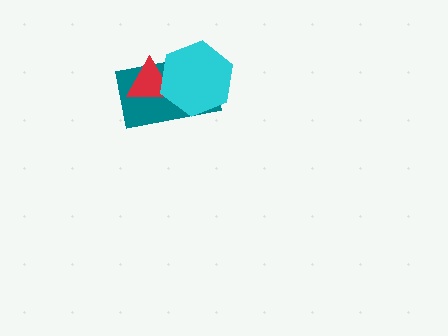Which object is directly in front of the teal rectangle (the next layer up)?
The red triangle is directly in front of the teal rectangle.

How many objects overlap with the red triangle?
2 objects overlap with the red triangle.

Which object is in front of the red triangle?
The cyan hexagon is in front of the red triangle.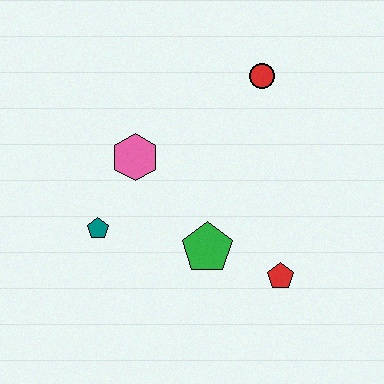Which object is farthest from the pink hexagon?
The red pentagon is farthest from the pink hexagon.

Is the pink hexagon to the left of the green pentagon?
Yes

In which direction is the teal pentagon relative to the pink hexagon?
The teal pentagon is below the pink hexagon.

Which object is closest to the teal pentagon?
The pink hexagon is closest to the teal pentagon.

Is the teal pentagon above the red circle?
No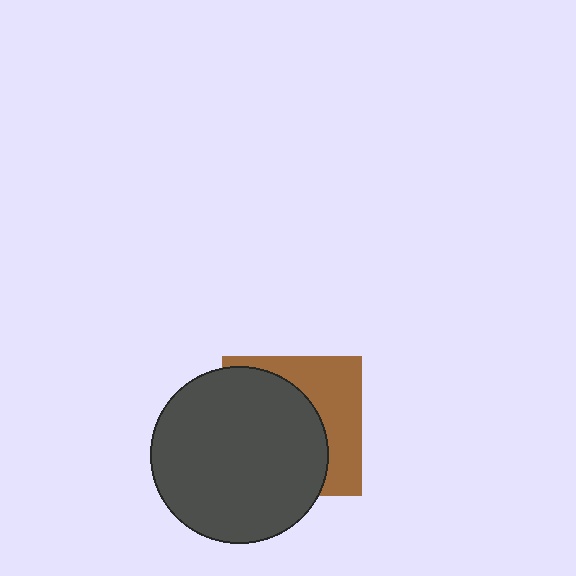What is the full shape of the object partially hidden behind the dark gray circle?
The partially hidden object is a brown square.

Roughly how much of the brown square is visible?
A small part of it is visible (roughly 38%).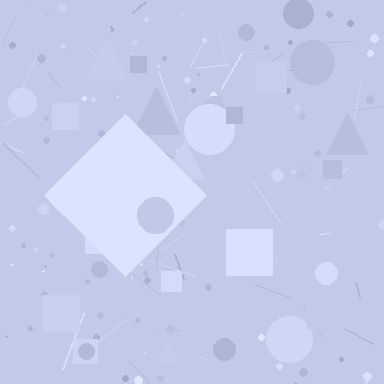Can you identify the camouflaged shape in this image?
The camouflaged shape is a diamond.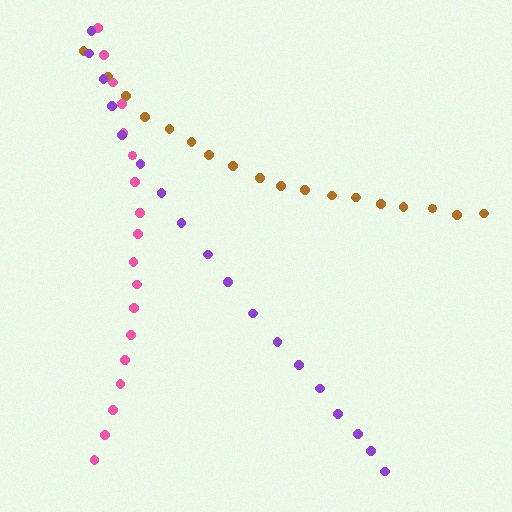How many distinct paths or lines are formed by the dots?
There are 3 distinct paths.